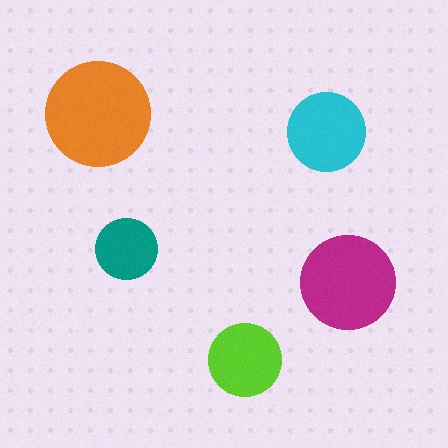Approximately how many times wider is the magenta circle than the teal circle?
About 1.5 times wider.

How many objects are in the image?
There are 5 objects in the image.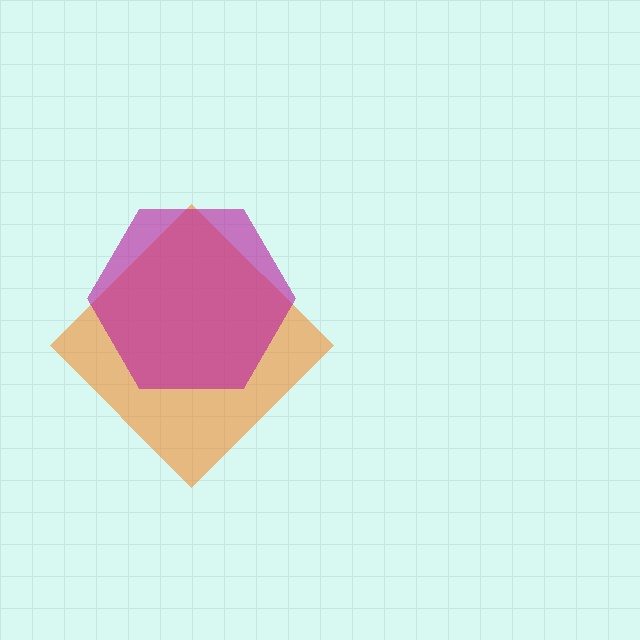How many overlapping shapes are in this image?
There are 2 overlapping shapes in the image.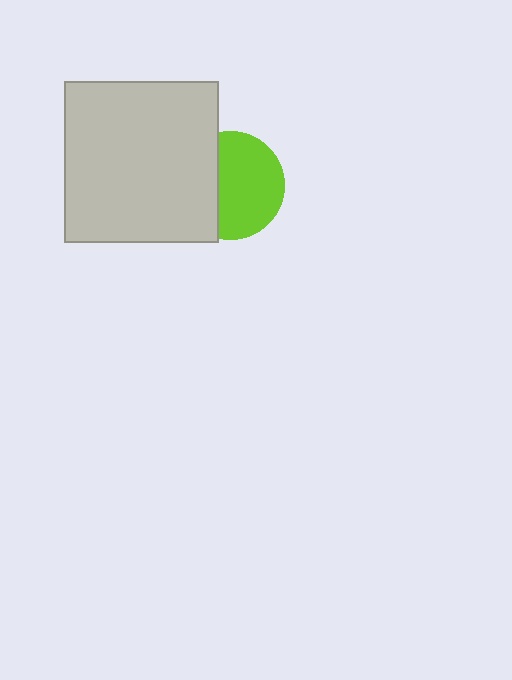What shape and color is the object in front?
The object in front is a light gray rectangle.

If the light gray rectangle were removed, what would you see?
You would see the complete lime circle.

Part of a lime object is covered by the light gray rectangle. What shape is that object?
It is a circle.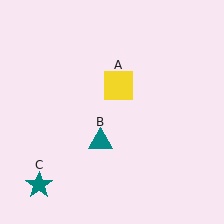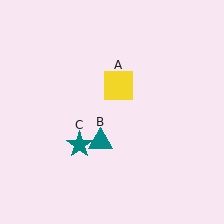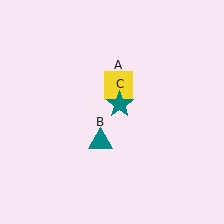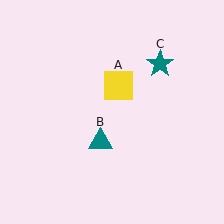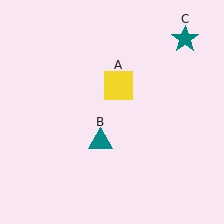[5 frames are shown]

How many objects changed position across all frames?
1 object changed position: teal star (object C).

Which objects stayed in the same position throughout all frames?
Yellow square (object A) and teal triangle (object B) remained stationary.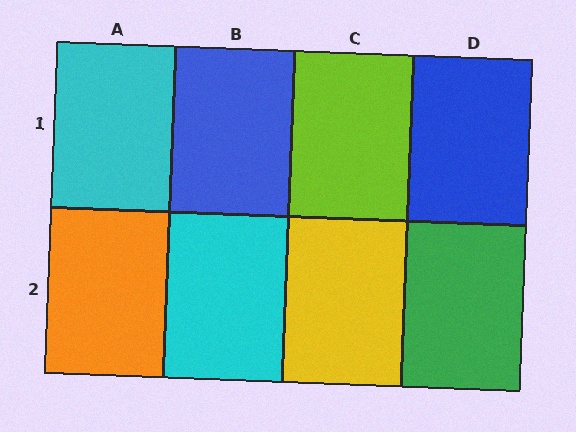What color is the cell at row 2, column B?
Cyan.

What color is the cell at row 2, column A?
Orange.